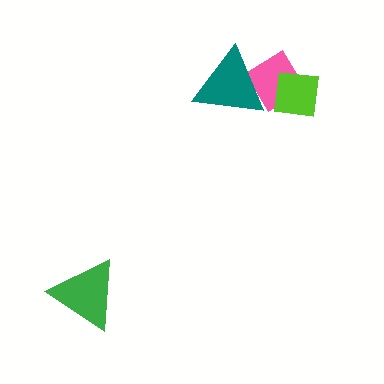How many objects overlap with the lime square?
1 object overlaps with the lime square.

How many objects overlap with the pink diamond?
2 objects overlap with the pink diamond.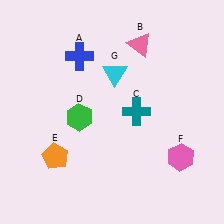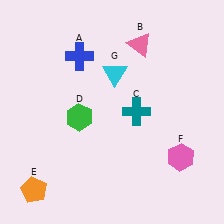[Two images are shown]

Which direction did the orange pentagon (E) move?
The orange pentagon (E) moved down.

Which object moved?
The orange pentagon (E) moved down.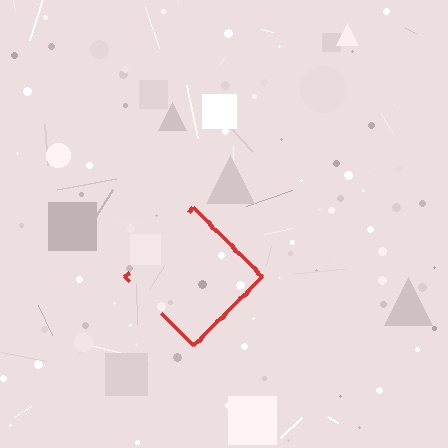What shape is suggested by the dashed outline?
The dashed outline suggests a diamond.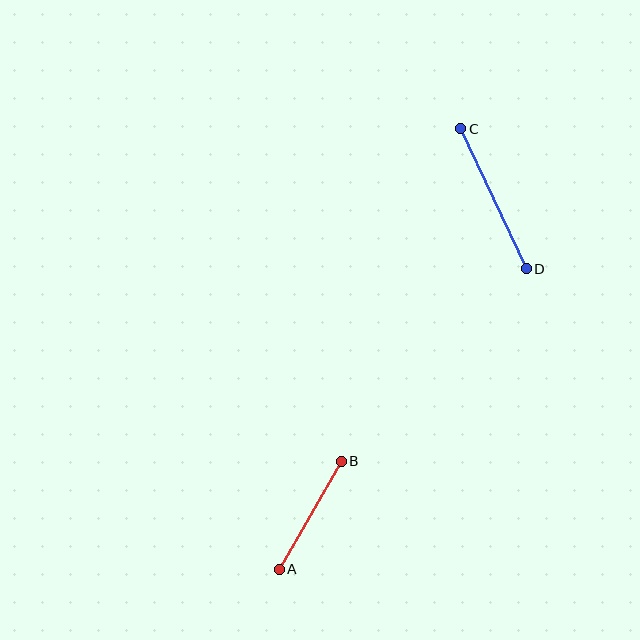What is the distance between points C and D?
The distance is approximately 155 pixels.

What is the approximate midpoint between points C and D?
The midpoint is at approximately (493, 199) pixels.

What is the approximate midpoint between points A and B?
The midpoint is at approximately (310, 515) pixels.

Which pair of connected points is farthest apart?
Points C and D are farthest apart.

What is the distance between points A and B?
The distance is approximately 124 pixels.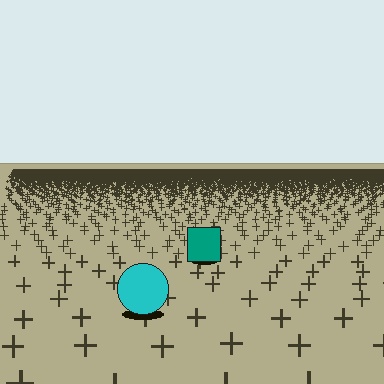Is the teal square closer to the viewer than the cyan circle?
No. The cyan circle is closer — you can tell from the texture gradient: the ground texture is coarser near it.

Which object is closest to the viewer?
The cyan circle is closest. The texture marks near it are larger and more spread out.